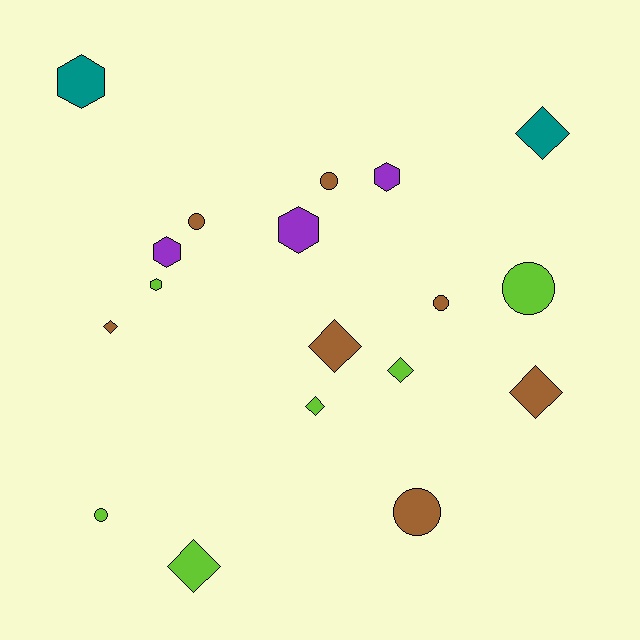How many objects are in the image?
There are 18 objects.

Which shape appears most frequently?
Diamond, with 7 objects.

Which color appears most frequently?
Brown, with 7 objects.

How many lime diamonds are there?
There are 3 lime diamonds.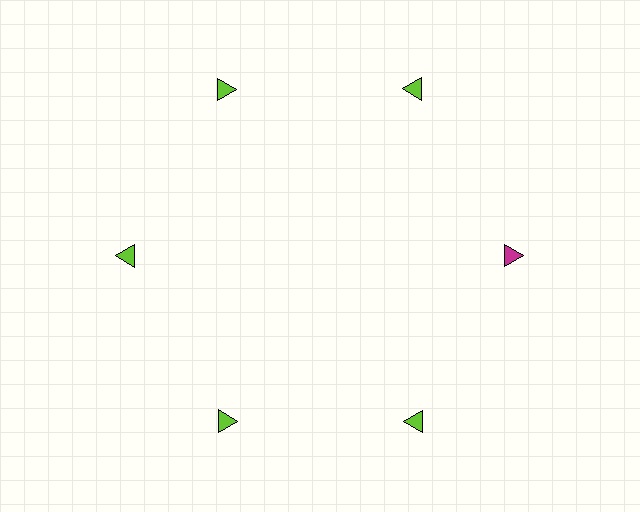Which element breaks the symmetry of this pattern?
The magenta triangle at roughly the 3 o'clock position breaks the symmetry. All other shapes are lime triangles.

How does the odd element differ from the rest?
It has a different color: magenta instead of lime.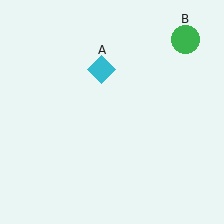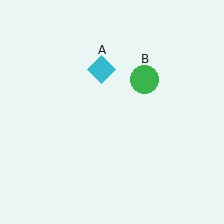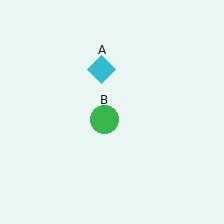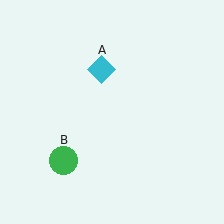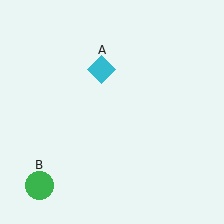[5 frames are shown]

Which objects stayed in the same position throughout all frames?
Cyan diamond (object A) remained stationary.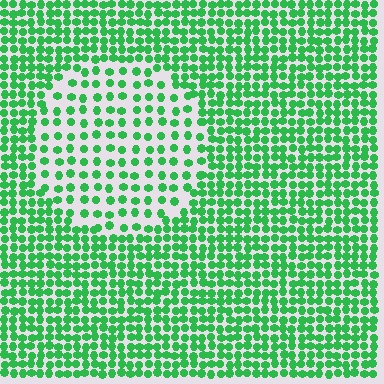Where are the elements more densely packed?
The elements are more densely packed outside the circle boundary.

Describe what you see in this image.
The image contains small green elements arranged at two different densities. A circle-shaped region is visible where the elements are less densely packed than the surrounding area.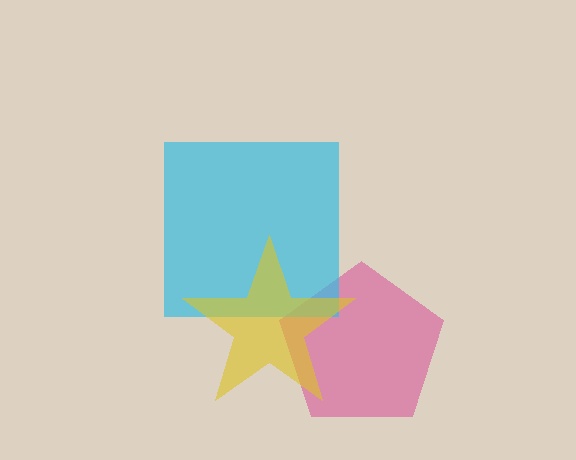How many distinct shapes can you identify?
There are 3 distinct shapes: a pink pentagon, a cyan square, a yellow star.